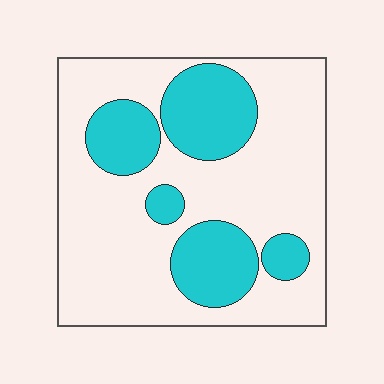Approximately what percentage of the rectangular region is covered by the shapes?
Approximately 30%.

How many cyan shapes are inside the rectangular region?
5.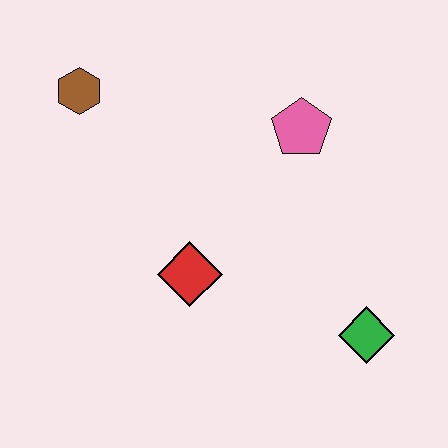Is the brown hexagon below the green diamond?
No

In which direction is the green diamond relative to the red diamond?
The green diamond is to the right of the red diamond.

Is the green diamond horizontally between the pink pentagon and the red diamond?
No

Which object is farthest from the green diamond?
The brown hexagon is farthest from the green diamond.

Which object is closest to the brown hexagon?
The red diamond is closest to the brown hexagon.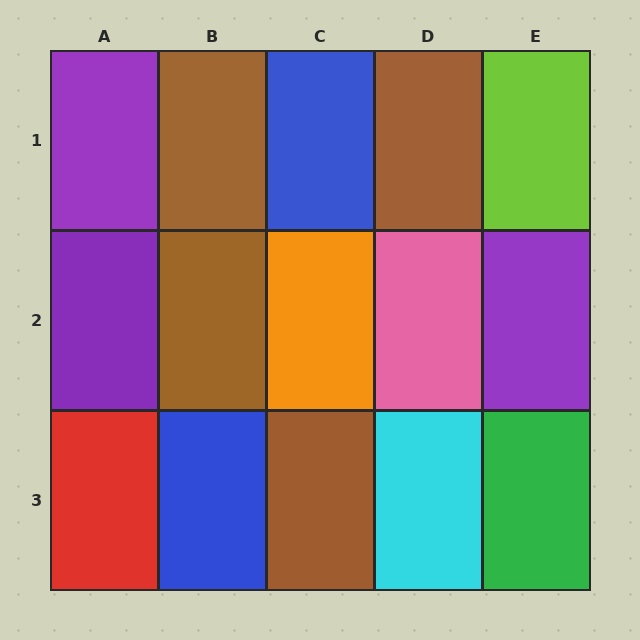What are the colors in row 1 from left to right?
Purple, brown, blue, brown, lime.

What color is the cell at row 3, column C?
Brown.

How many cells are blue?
2 cells are blue.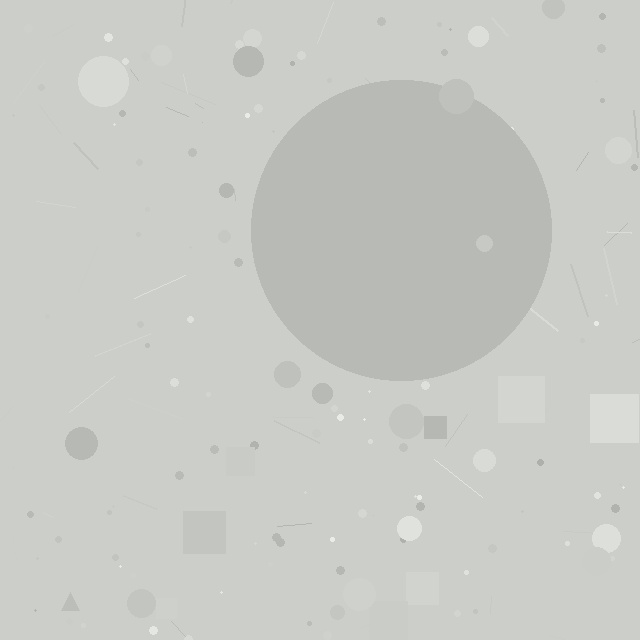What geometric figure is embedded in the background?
A circle is embedded in the background.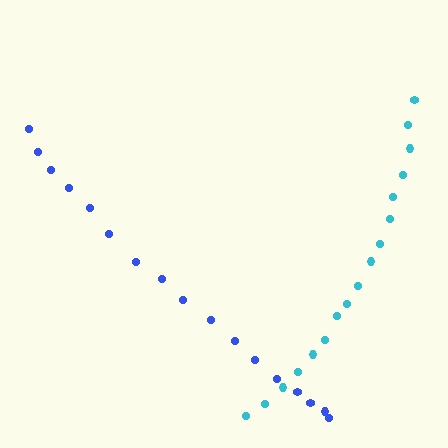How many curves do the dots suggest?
There are 2 distinct paths.